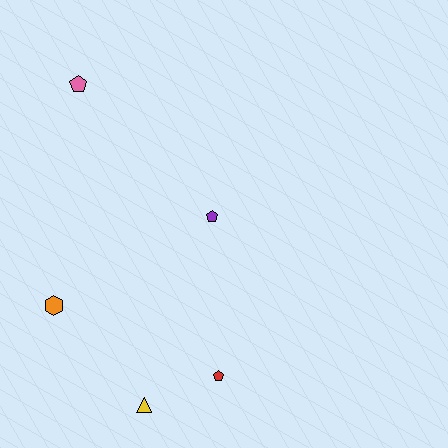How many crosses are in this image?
There are no crosses.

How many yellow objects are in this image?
There is 1 yellow object.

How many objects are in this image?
There are 5 objects.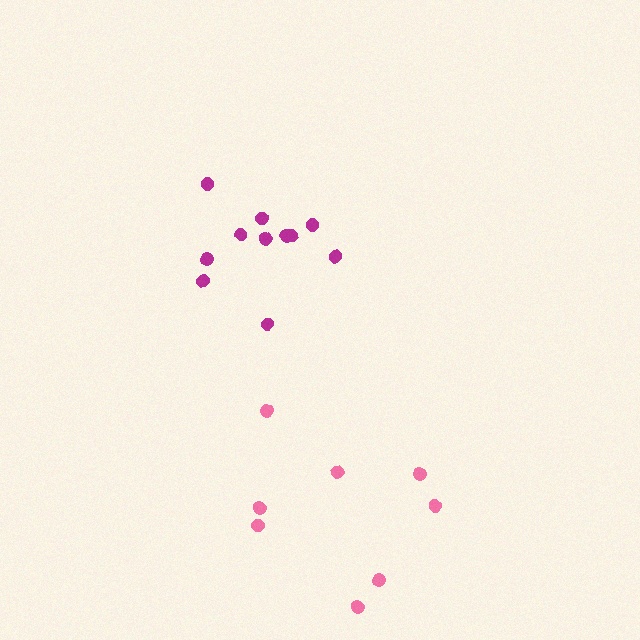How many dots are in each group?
Group 1: 11 dots, Group 2: 8 dots (19 total).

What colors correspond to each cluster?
The clusters are colored: magenta, pink.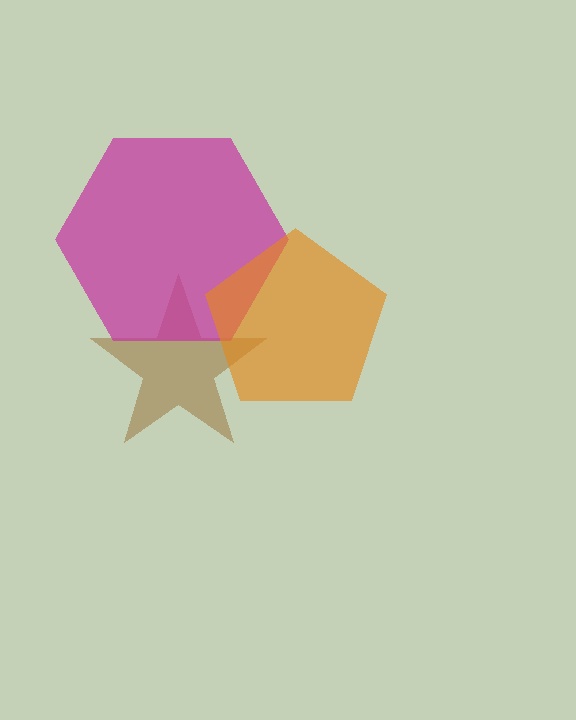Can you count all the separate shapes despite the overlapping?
Yes, there are 3 separate shapes.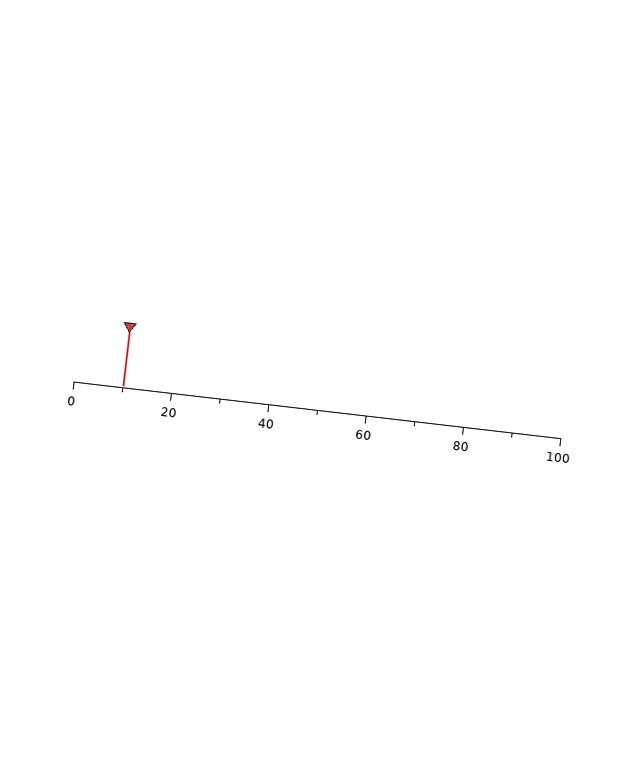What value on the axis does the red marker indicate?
The marker indicates approximately 10.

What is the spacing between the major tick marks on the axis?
The major ticks are spaced 20 apart.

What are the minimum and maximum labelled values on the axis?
The axis runs from 0 to 100.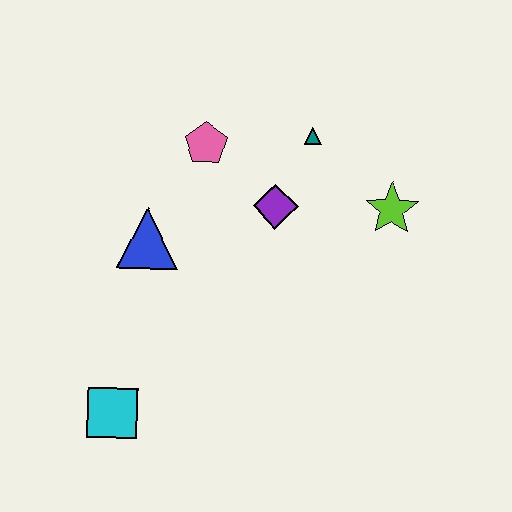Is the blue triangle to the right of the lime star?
No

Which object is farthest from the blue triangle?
The lime star is farthest from the blue triangle.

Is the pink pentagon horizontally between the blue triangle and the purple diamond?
Yes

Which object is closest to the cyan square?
The blue triangle is closest to the cyan square.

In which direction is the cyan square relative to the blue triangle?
The cyan square is below the blue triangle.